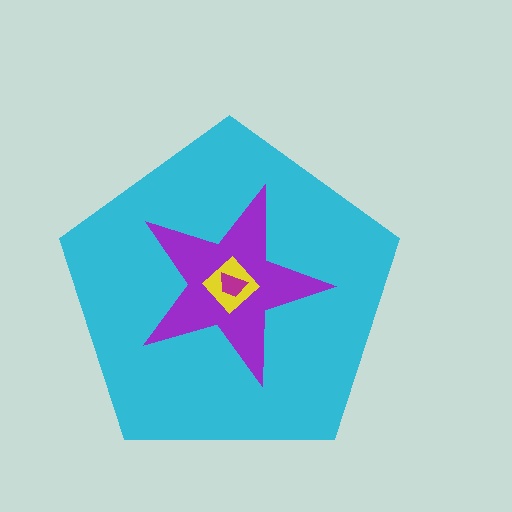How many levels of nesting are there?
4.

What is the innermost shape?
The magenta trapezoid.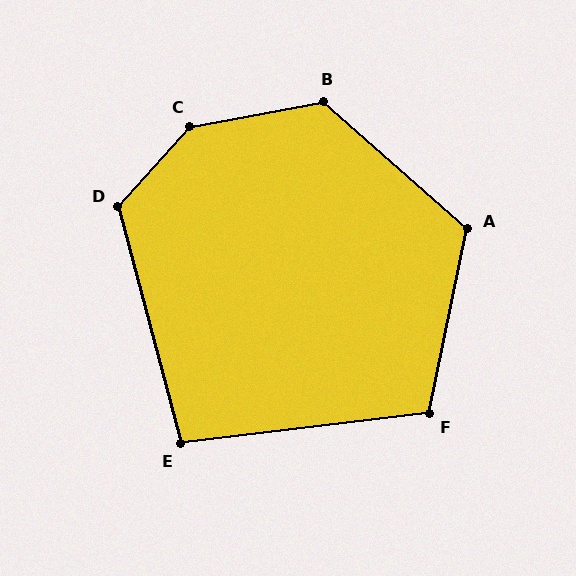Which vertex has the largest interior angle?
C, at approximately 142 degrees.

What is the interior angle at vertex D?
Approximately 123 degrees (obtuse).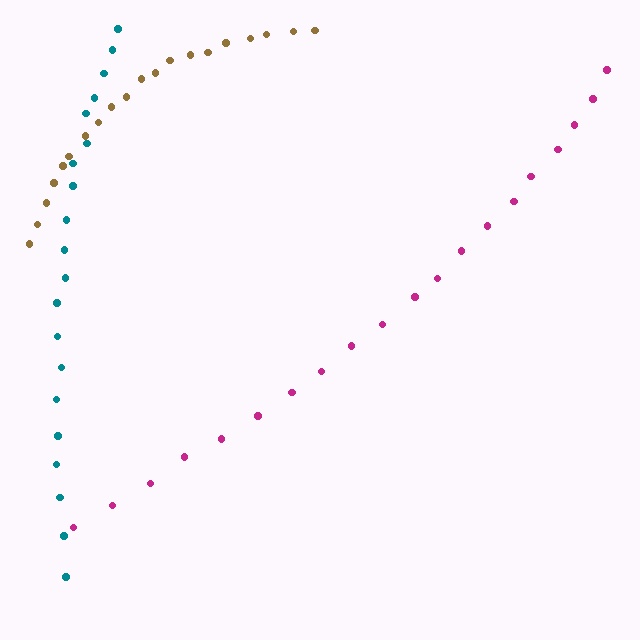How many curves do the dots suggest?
There are 3 distinct paths.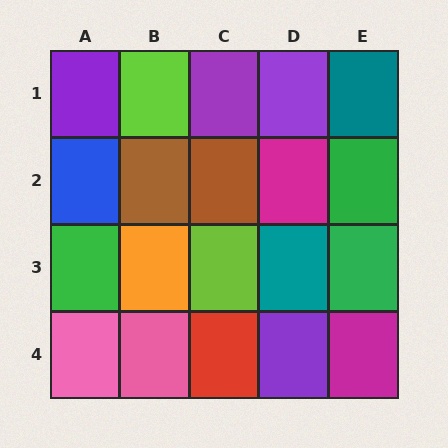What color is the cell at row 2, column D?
Magenta.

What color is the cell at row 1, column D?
Purple.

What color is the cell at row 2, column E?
Green.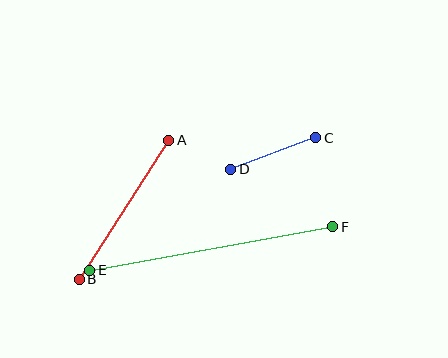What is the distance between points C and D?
The distance is approximately 91 pixels.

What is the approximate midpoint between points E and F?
The midpoint is at approximately (211, 249) pixels.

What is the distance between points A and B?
The distance is approximately 165 pixels.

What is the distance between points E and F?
The distance is approximately 246 pixels.